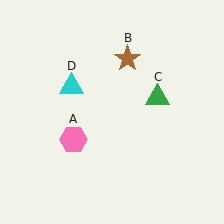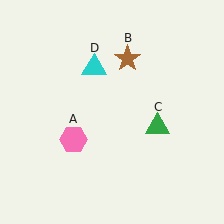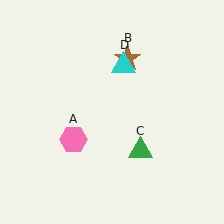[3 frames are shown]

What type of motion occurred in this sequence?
The green triangle (object C), cyan triangle (object D) rotated clockwise around the center of the scene.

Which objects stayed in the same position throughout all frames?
Pink hexagon (object A) and brown star (object B) remained stationary.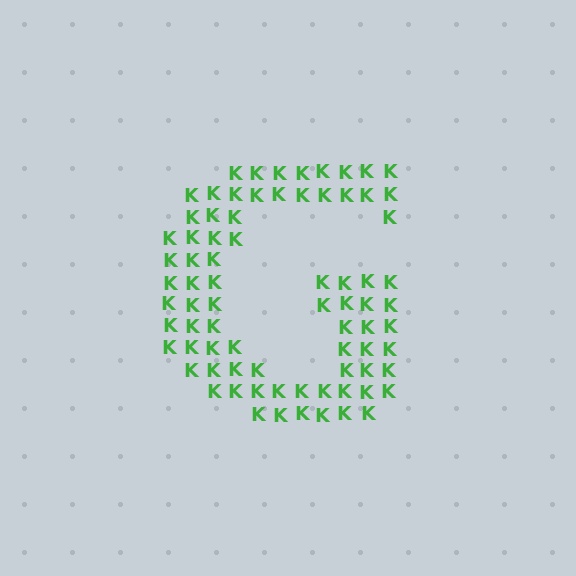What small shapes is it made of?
It is made of small letter K's.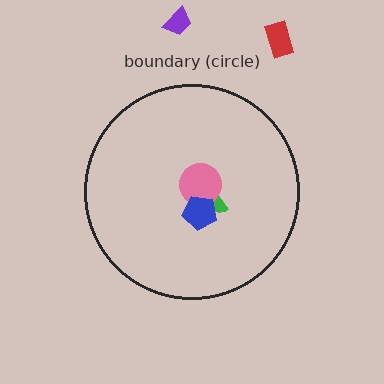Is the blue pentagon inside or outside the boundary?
Inside.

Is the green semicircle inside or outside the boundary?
Inside.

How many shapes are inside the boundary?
3 inside, 2 outside.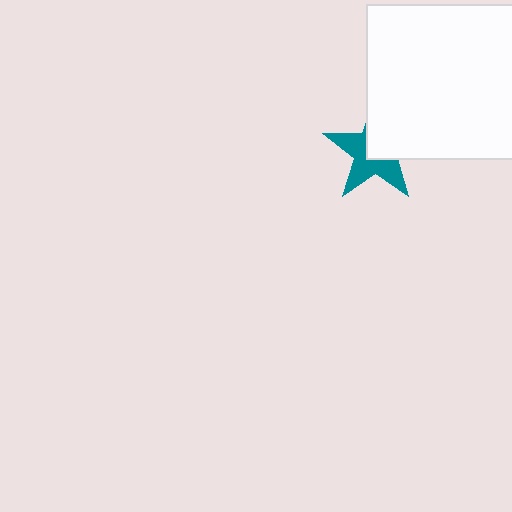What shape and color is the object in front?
The object in front is a white square.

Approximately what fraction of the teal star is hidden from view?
Roughly 46% of the teal star is hidden behind the white square.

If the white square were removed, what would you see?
You would see the complete teal star.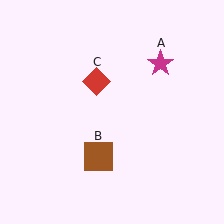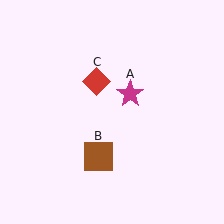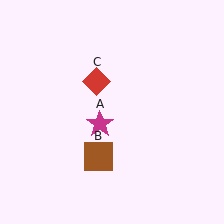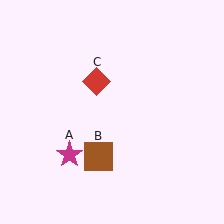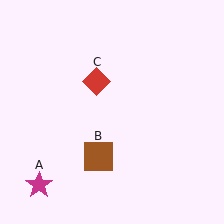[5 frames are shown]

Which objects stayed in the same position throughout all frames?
Brown square (object B) and red diamond (object C) remained stationary.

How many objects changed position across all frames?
1 object changed position: magenta star (object A).